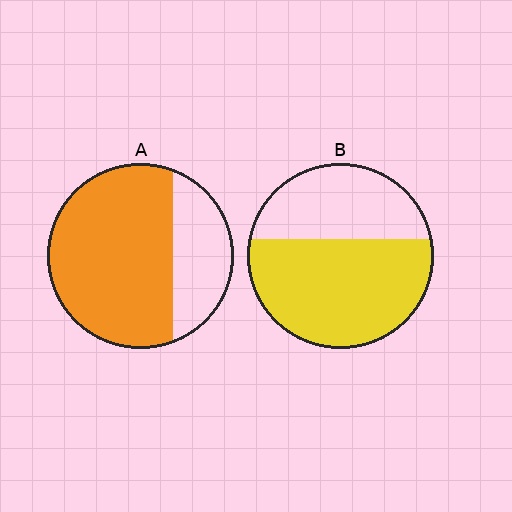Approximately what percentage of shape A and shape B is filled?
A is approximately 70% and B is approximately 60%.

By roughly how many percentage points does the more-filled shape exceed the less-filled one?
By roughly 10 percentage points (A over B).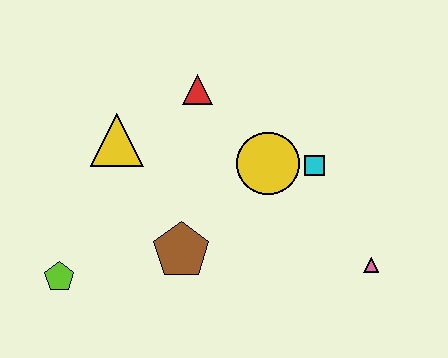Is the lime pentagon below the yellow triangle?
Yes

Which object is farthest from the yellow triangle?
The pink triangle is farthest from the yellow triangle.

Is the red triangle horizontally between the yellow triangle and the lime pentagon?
No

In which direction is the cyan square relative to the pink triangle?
The cyan square is above the pink triangle.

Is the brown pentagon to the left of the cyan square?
Yes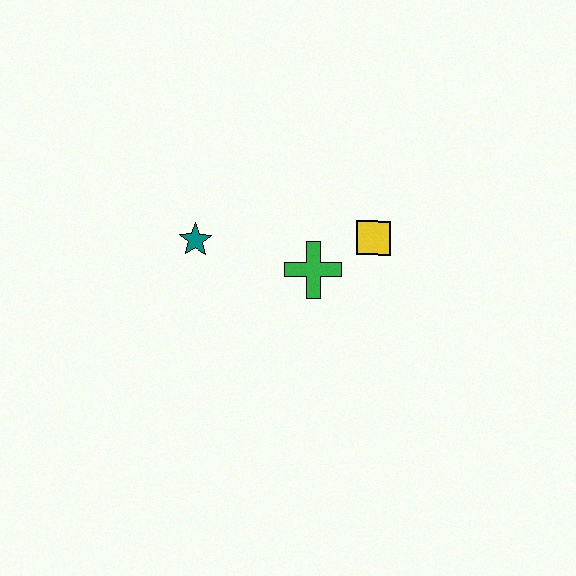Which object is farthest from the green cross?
The teal star is farthest from the green cross.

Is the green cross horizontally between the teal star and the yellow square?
Yes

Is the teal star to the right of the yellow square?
No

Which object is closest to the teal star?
The green cross is closest to the teal star.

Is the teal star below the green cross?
No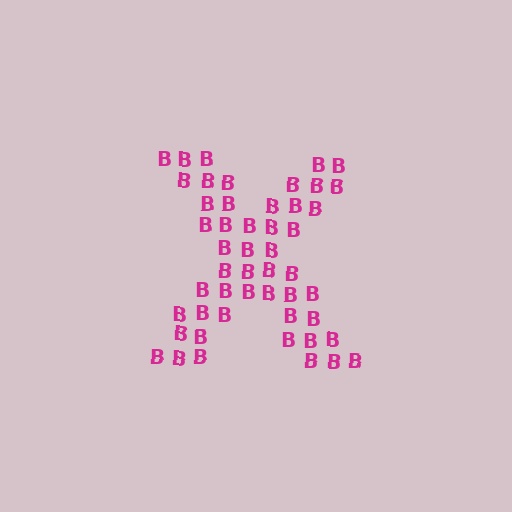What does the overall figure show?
The overall figure shows the letter X.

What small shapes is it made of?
It is made of small letter B's.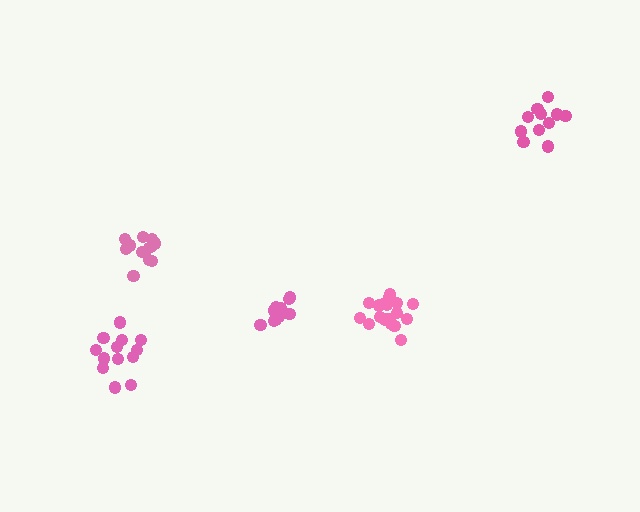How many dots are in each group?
Group 1: 12 dots, Group 2: 12 dots, Group 3: 12 dots, Group 4: 13 dots, Group 5: 18 dots (67 total).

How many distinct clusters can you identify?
There are 5 distinct clusters.